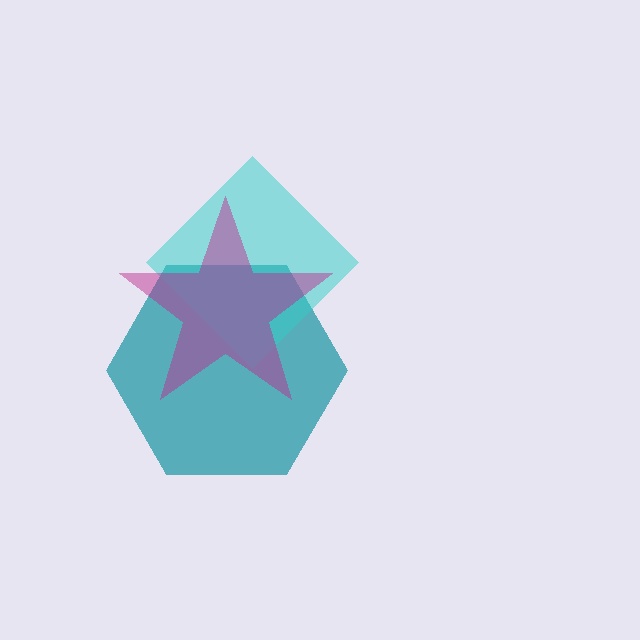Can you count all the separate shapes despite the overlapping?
Yes, there are 3 separate shapes.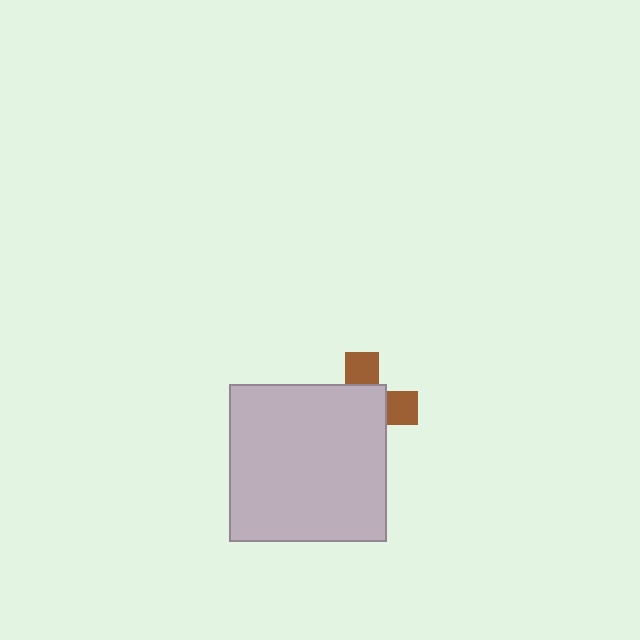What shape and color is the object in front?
The object in front is a light gray square.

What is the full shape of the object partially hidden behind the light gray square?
The partially hidden object is a brown cross.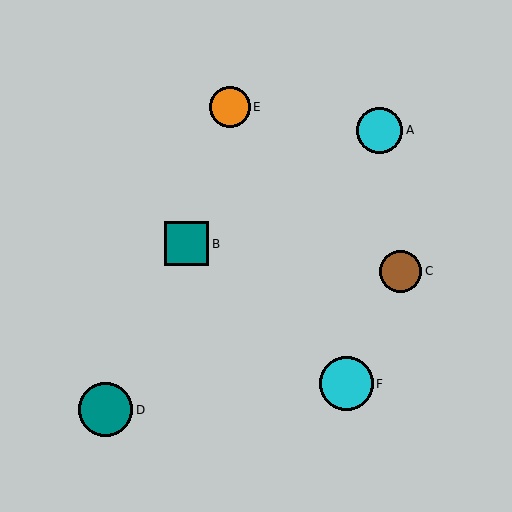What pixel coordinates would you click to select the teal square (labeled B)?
Click at (187, 244) to select the teal square B.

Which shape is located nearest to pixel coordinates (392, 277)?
The brown circle (labeled C) at (401, 271) is nearest to that location.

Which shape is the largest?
The teal circle (labeled D) is the largest.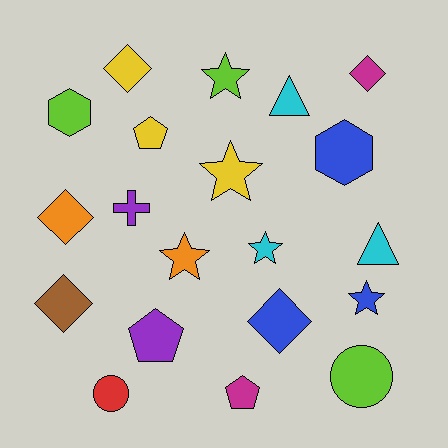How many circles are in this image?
There are 2 circles.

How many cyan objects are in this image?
There are 3 cyan objects.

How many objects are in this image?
There are 20 objects.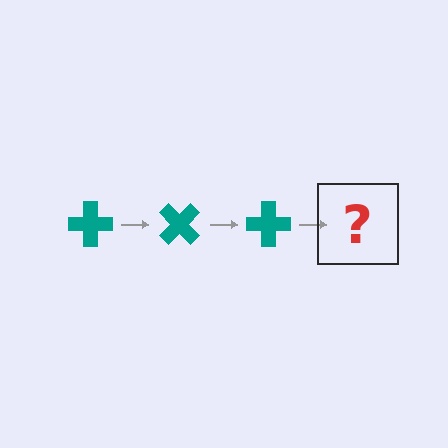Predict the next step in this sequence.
The next step is a teal cross rotated 135 degrees.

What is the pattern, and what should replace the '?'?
The pattern is that the cross rotates 45 degrees each step. The '?' should be a teal cross rotated 135 degrees.